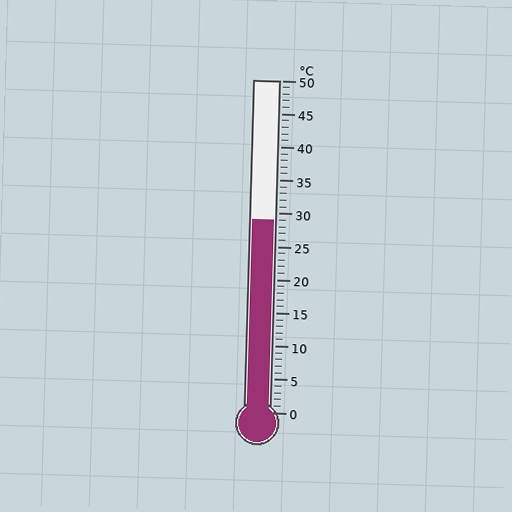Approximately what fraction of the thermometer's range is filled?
The thermometer is filled to approximately 60% of its range.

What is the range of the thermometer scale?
The thermometer scale ranges from 0°C to 50°C.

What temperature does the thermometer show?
The thermometer shows approximately 29°C.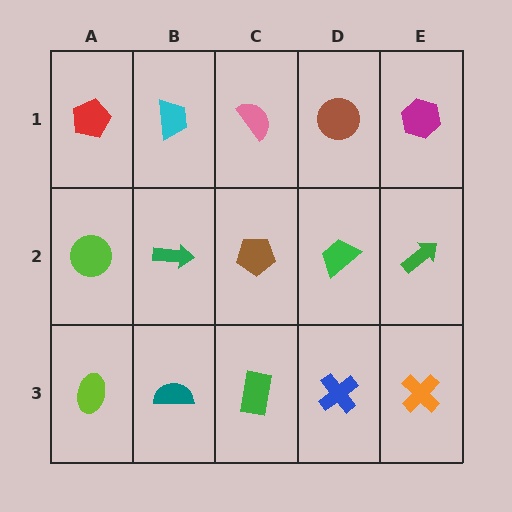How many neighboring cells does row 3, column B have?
3.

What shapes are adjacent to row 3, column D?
A green trapezoid (row 2, column D), a green rectangle (row 3, column C), an orange cross (row 3, column E).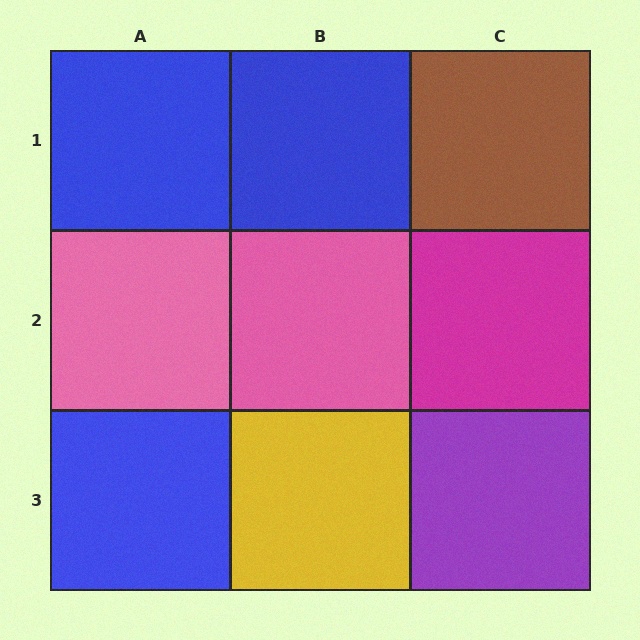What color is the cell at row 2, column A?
Pink.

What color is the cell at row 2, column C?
Magenta.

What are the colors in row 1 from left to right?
Blue, blue, brown.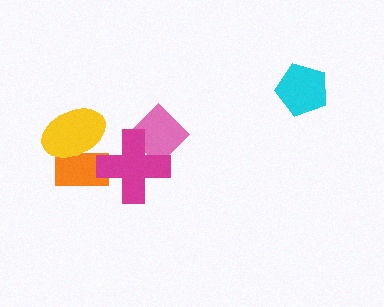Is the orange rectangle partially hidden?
Yes, it is partially covered by another shape.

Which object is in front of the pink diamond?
The magenta cross is in front of the pink diamond.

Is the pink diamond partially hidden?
Yes, it is partially covered by another shape.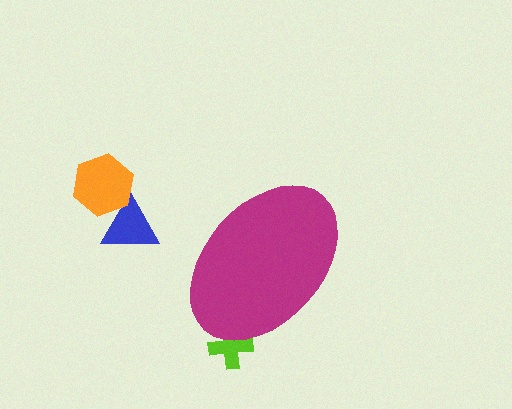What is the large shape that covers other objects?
A magenta ellipse.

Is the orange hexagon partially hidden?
No, the orange hexagon is fully visible.